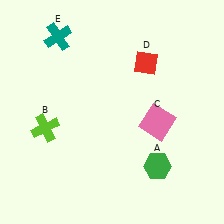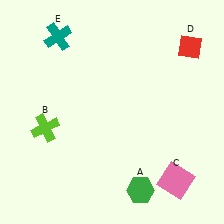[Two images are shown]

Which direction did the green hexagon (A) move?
The green hexagon (A) moved down.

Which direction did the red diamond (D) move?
The red diamond (D) moved right.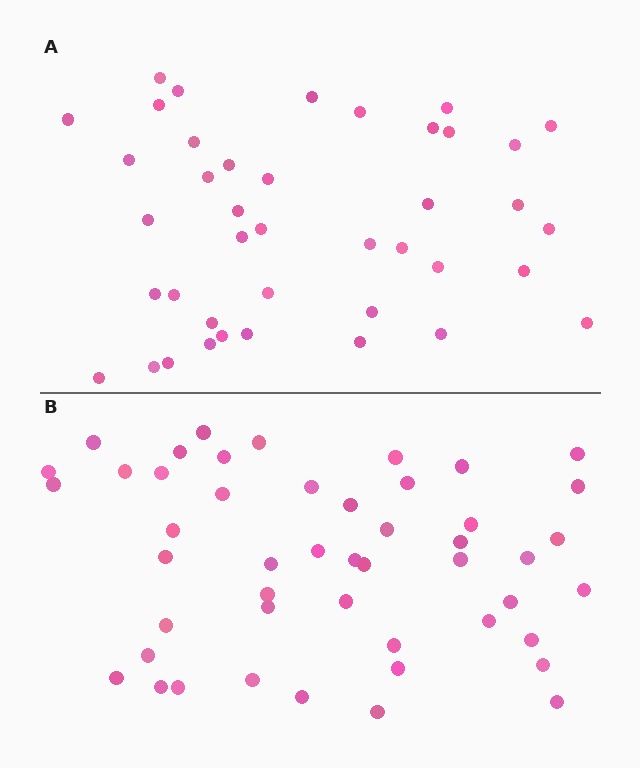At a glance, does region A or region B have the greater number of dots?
Region B (the bottom region) has more dots.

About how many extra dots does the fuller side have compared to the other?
Region B has roughly 8 or so more dots than region A.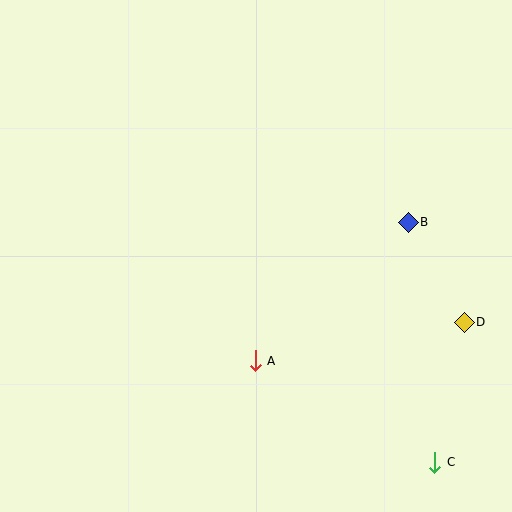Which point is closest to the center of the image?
Point A at (255, 361) is closest to the center.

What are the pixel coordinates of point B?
Point B is at (408, 222).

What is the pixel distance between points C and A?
The distance between C and A is 206 pixels.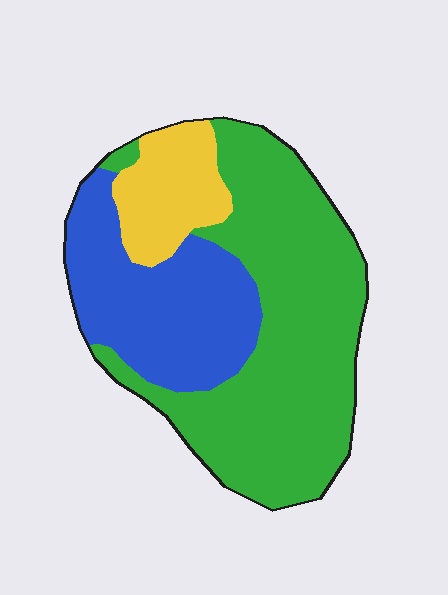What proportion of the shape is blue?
Blue covers about 30% of the shape.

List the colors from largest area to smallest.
From largest to smallest: green, blue, yellow.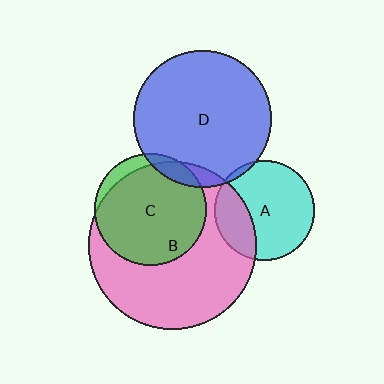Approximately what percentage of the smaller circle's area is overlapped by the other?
Approximately 25%.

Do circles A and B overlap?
Yes.